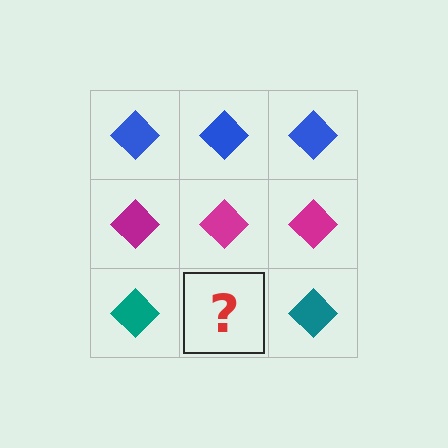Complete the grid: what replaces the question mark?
The question mark should be replaced with a teal diamond.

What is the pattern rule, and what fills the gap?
The rule is that each row has a consistent color. The gap should be filled with a teal diamond.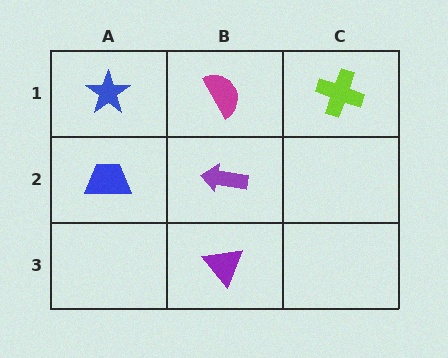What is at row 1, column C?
A lime cross.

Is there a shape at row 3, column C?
No, that cell is empty.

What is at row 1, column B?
A magenta semicircle.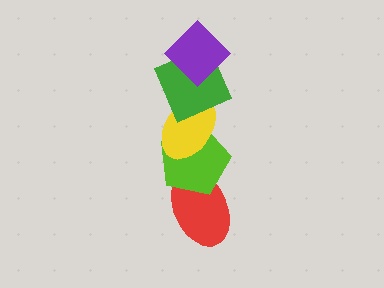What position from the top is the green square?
The green square is 2nd from the top.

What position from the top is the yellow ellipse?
The yellow ellipse is 3rd from the top.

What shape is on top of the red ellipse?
The lime pentagon is on top of the red ellipse.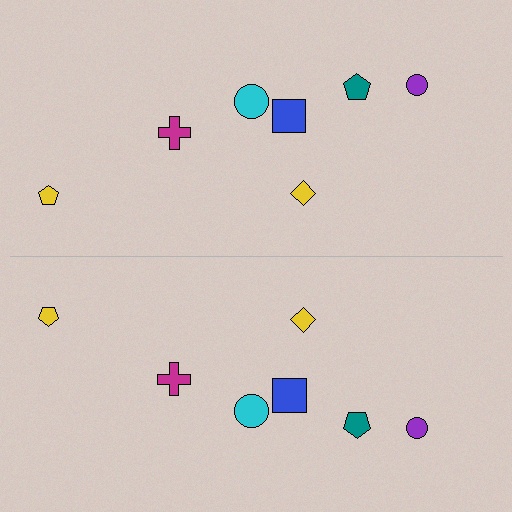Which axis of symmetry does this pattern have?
The pattern has a horizontal axis of symmetry running through the center of the image.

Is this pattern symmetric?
Yes, this pattern has bilateral (reflection) symmetry.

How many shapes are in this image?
There are 14 shapes in this image.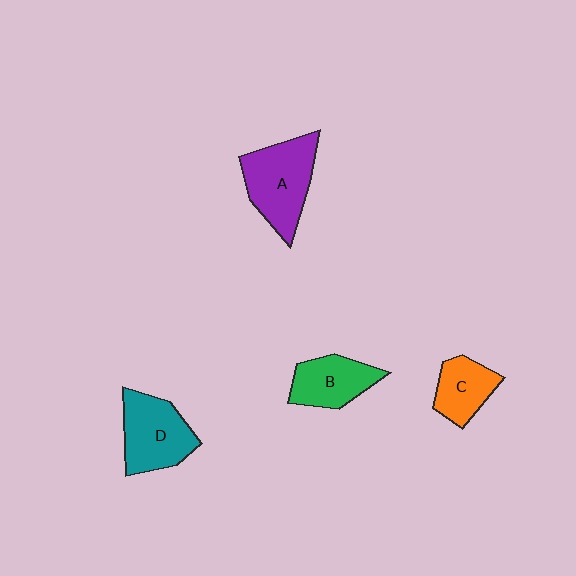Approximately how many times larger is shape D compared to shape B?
Approximately 1.3 times.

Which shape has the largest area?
Shape A (purple).